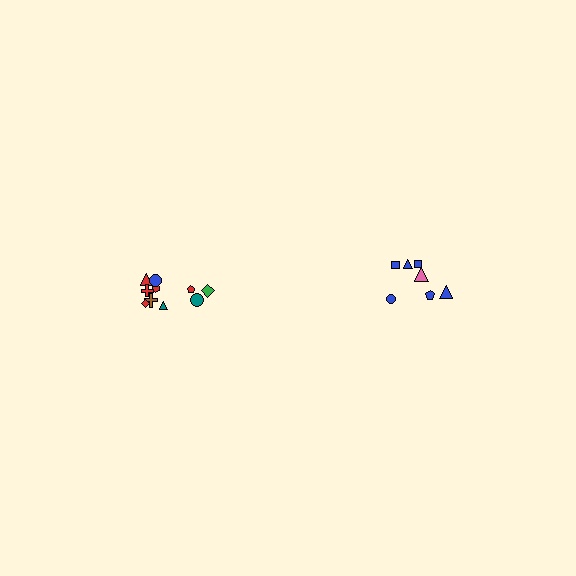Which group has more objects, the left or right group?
The left group.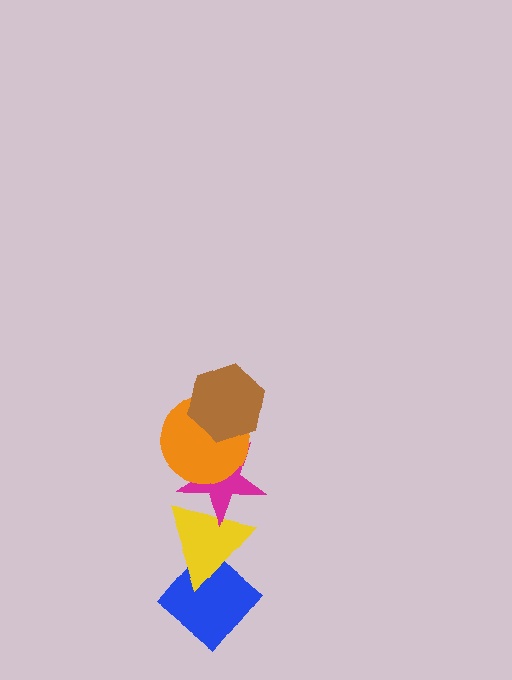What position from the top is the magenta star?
The magenta star is 3rd from the top.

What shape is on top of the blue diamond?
The yellow triangle is on top of the blue diamond.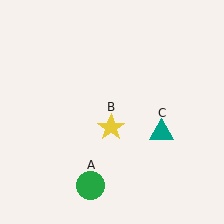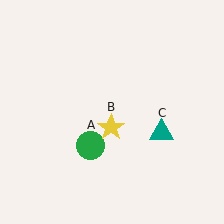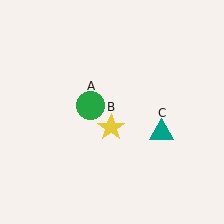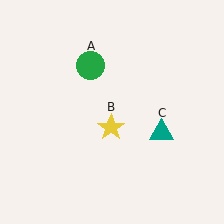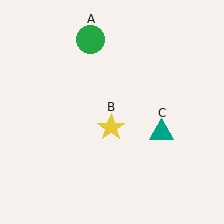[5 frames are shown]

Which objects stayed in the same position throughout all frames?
Yellow star (object B) and teal triangle (object C) remained stationary.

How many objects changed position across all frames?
1 object changed position: green circle (object A).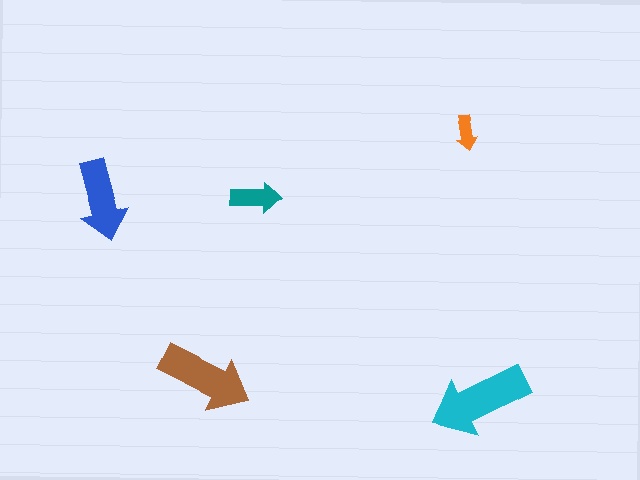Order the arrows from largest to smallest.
the cyan one, the brown one, the blue one, the teal one, the orange one.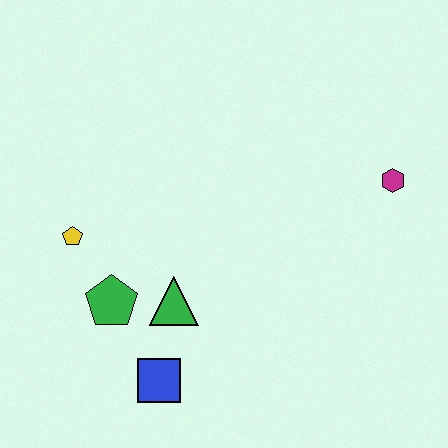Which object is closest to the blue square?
The green triangle is closest to the blue square.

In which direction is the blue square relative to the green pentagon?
The blue square is below the green pentagon.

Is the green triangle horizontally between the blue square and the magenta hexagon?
Yes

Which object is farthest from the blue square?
The magenta hexagon is farthest from the blue square.